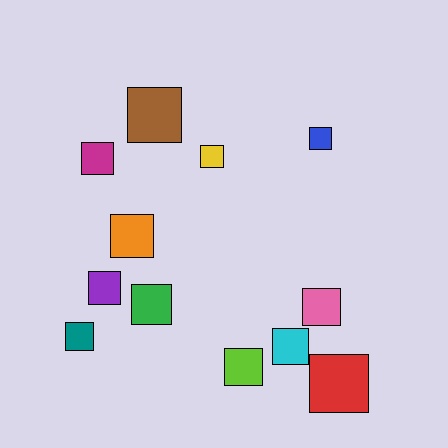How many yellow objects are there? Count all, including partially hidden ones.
There is 1 yellow object.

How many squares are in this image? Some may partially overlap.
There are 12 squares.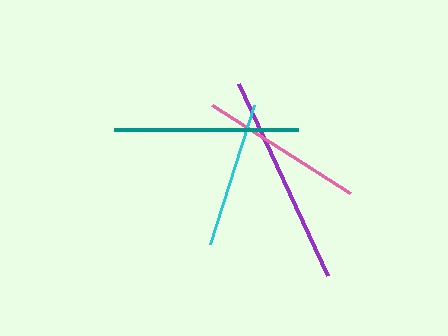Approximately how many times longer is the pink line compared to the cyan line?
The pink line is approximately 1.1 times the length of the cyan line.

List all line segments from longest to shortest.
From longest to shortest: purple, teal, pink, cyan.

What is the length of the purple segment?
The purple segment is approximately 211 pixels long.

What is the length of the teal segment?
The teal segment is approximately 184 pixels long.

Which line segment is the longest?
The purple line is the longest at approximately 211 pixels.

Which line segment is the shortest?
The cyan line is the shortest at approximately 146 pixels.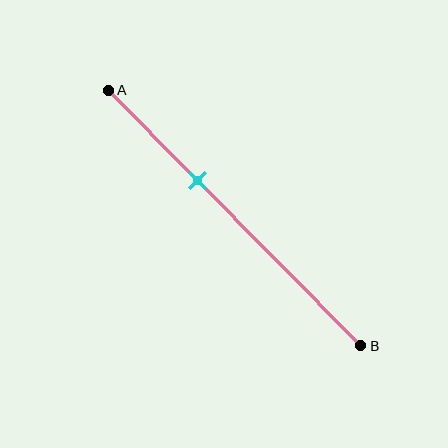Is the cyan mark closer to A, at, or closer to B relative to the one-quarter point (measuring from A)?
The cyan mark is closer to point B than the one-quarter point of segment AB.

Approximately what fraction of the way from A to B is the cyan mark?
The cyan mark is approximately 35% of the way from A to B.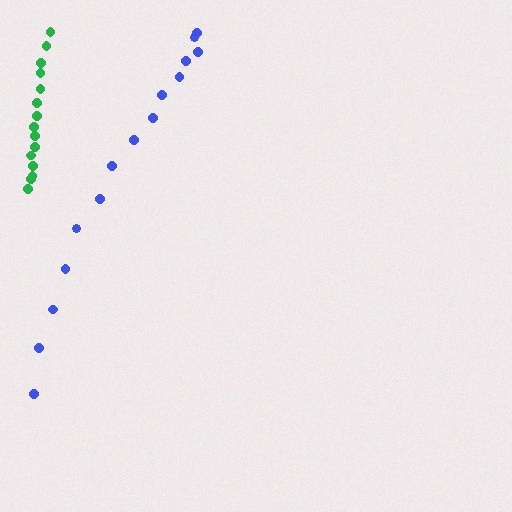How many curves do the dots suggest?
There are 2 distinct paths.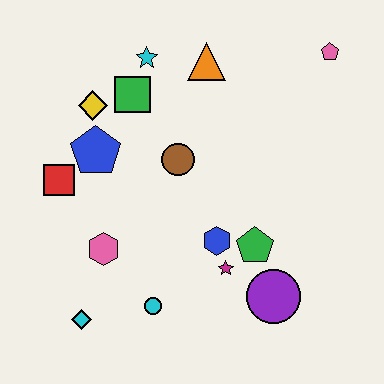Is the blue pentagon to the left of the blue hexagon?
Yes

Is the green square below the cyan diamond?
No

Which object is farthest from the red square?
The pink pentagon is farthest from the red square.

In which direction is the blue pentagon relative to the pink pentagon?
The blue pentagon is to the left of the pink pentagon.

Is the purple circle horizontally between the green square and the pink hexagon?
No